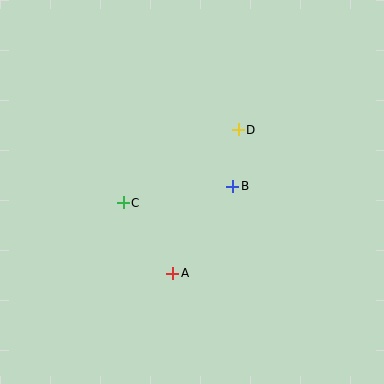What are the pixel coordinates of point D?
Point D is at (238, 130).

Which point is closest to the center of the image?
Point B at (233, 186) is closest to the center.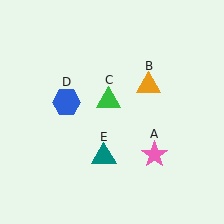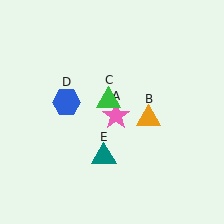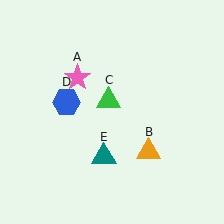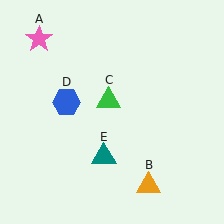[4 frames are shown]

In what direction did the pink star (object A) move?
The pink star (object A) moved up and to the left.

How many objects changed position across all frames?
2 objects changed position: pink star (object A), orange triangle (object B).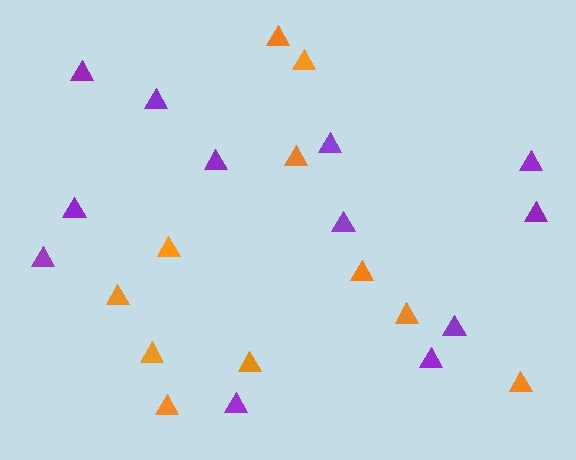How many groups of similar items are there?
There are 2 groups: one group of purple triangles (12) and one group of orange triangles (11).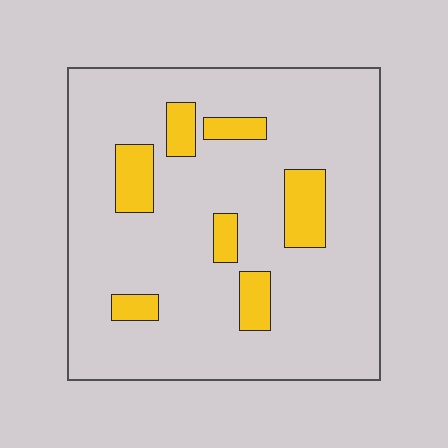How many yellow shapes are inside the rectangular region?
7.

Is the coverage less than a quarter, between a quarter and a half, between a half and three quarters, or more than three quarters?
Less than a quarter.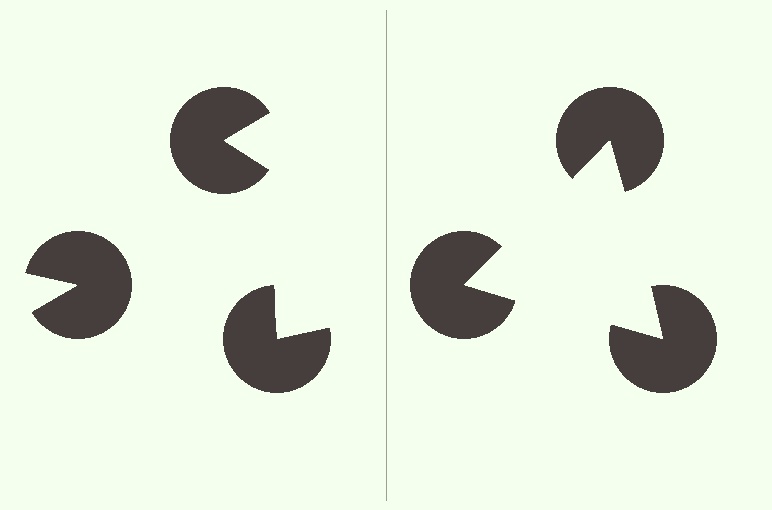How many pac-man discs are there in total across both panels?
6 — 3 on each side.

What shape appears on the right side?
An illusory triangle.